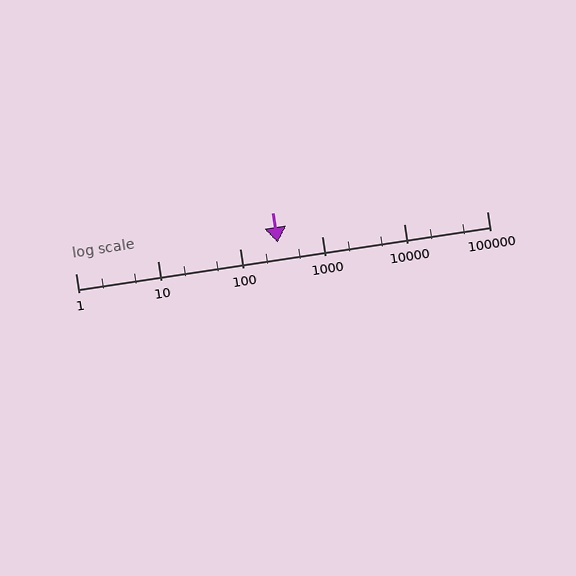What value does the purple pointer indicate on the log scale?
The pointer indicates approximately 290.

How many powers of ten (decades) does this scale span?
The scale spans 5 decades, from 1 to 100000.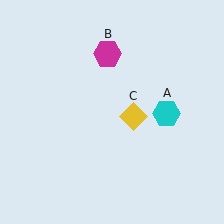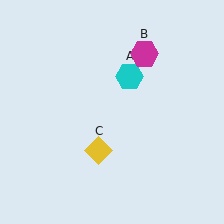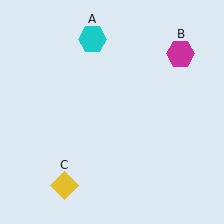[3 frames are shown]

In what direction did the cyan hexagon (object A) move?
The cyan hexagon (object A) moved up and to the left.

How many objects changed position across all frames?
3 objects changed position: cyan hexagon (object A), magenta hexagon (object B), yellow diamond (object C).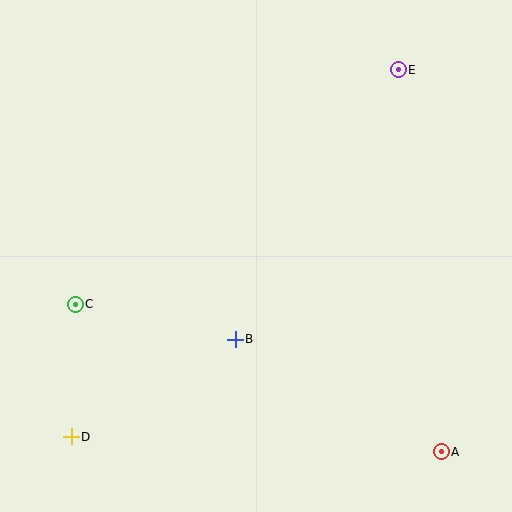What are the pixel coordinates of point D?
Point D is at (71, 437).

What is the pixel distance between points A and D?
The distance between A and D is 371 pixels.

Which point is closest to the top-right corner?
Point E is closest to the top-right corner.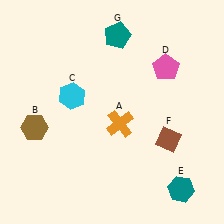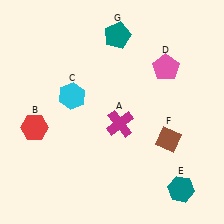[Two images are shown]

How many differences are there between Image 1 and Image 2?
There are 2 differences between the two images.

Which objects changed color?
A changed from orange to magenta. B changed from brown to red.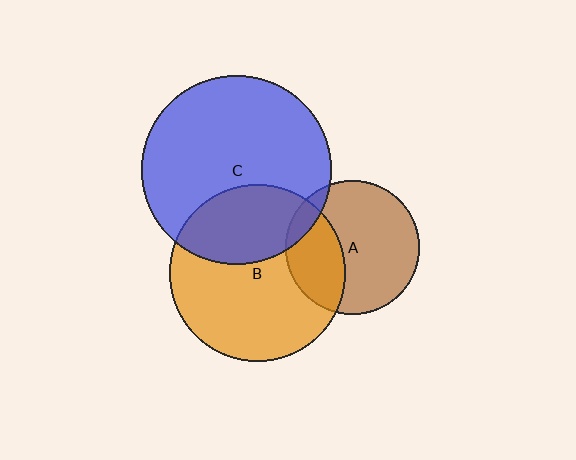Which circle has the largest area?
Circle C (blue).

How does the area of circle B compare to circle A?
Approximately 1.7 times.